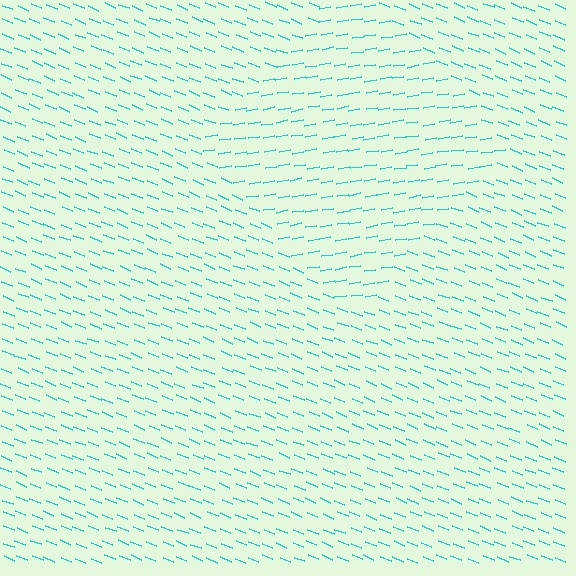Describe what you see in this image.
The image is filled with small cyan line segments. A diamond region in the image has lines oriented differently from the surrounding lines, creating a visible texture boundary.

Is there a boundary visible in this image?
Yes, there is a texture boundary formed by a change in line orientation.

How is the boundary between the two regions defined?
The boundary is defined purely by a change in line orientation (approximately 31 degrees difference). All lines are the same color and thickness.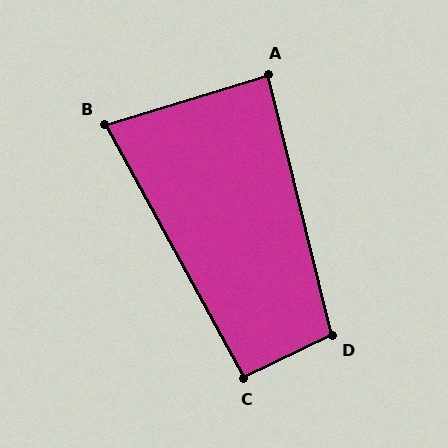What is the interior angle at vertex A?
Approximately 87 degrees (approximately right).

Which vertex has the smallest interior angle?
B, at approximately 78 degrees.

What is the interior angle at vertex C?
Approximately 93 degrees (approximately right).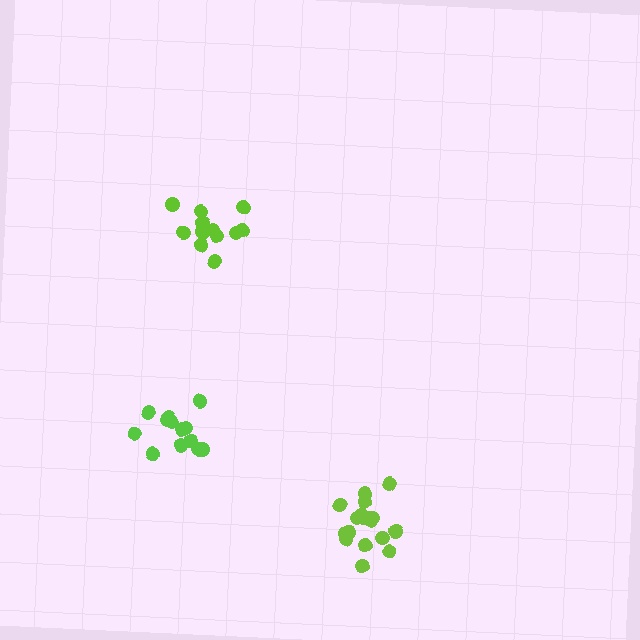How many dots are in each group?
Group 1: 12 dots, Group 2: 13 dots, Group 3: 17 dots (42 total).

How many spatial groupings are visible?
There are 3 spatial groupings.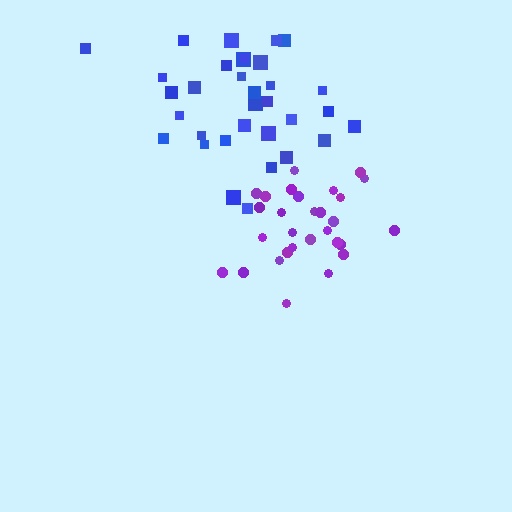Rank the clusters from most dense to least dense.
purple, blue.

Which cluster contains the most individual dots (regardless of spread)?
Blue (33).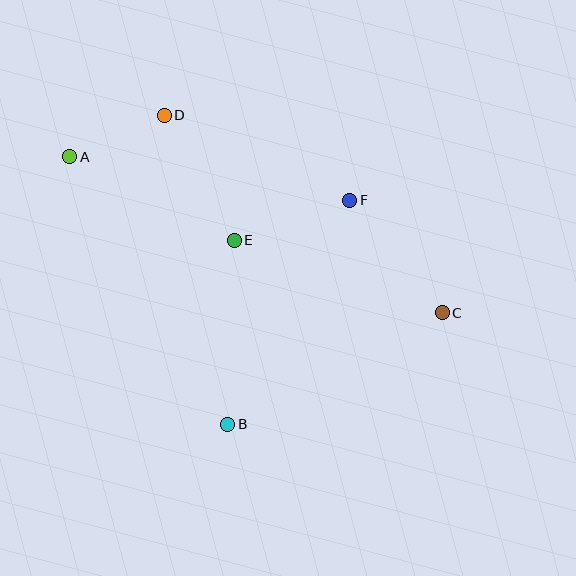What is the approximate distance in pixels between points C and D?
The distance between C and D is approximately 341 pixels.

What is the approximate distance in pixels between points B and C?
The distance between B and C is approximately 242 pixels.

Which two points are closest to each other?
Points A and D are closest to each other.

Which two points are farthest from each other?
Points A and C are farthest from each other.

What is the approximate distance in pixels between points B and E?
The distance between B and E is approximately 184 pixels.